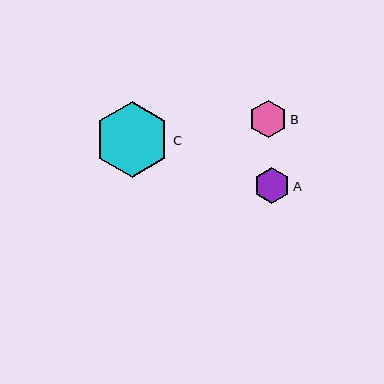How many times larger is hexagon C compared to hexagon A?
Hexagon C is approximately 2.1 times the size of hexagon A.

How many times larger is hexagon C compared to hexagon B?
Hexagon C is approximately 2.0 times the size of hexagon B.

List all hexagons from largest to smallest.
From largest to smallest: C, B, A.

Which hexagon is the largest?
Hexagon C is the largest with a size of approximately 75 pixels.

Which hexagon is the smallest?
Hexagon A is the smallest with a size of approximately 36 pixels.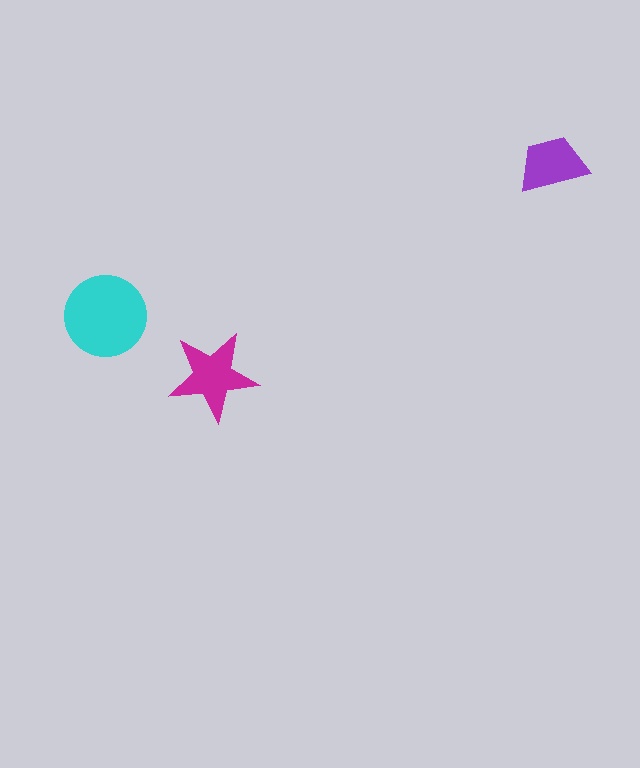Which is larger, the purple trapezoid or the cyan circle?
The cyan circle.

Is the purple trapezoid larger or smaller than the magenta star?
Smaller.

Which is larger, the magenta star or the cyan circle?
The cyan circle.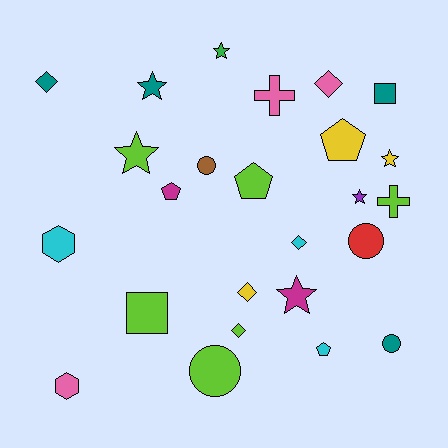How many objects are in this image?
There are 25 objects.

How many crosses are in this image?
There are 2 crosses.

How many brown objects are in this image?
There is 1 brown object.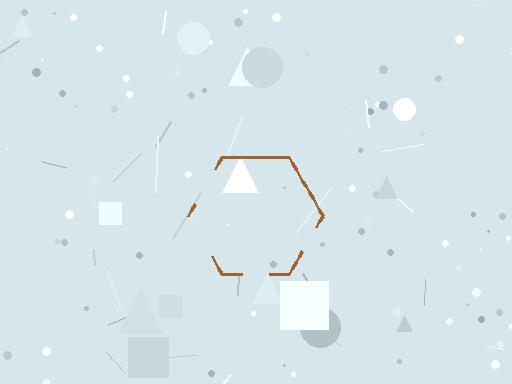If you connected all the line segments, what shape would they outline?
They would outline a hexagon.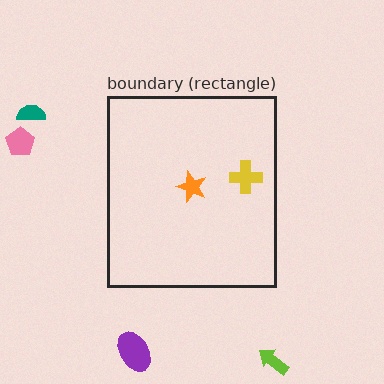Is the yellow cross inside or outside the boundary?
Inside.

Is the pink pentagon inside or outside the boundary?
Outside.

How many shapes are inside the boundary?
2 inside, 4 outside.